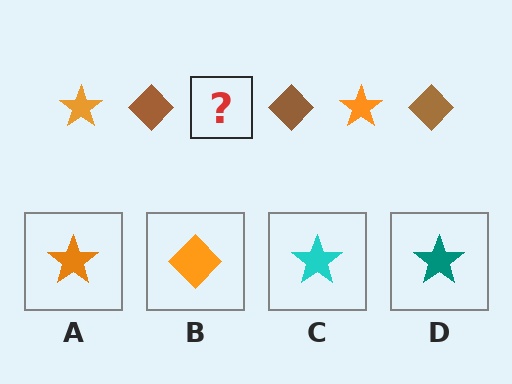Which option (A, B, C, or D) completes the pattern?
A.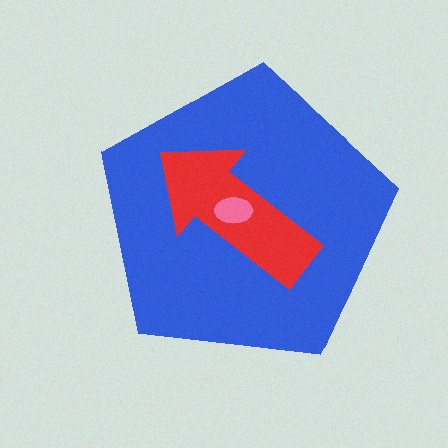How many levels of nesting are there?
3.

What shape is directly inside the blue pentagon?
The red arrow.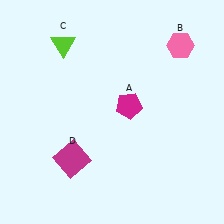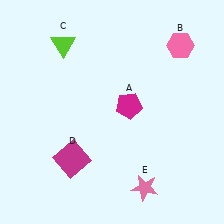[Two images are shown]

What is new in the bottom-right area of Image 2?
A pink star (E) was added in the bottom-right area of Image 2.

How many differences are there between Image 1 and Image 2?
There is 1 difference between the two images.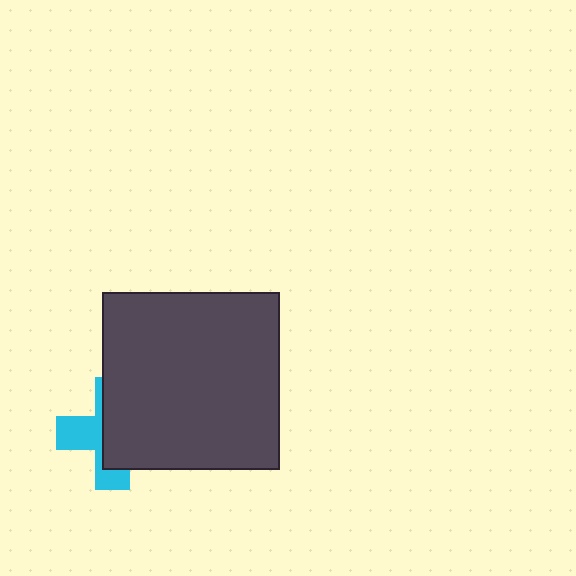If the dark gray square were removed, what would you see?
You would see the complete cyan cross.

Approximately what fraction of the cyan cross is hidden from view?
Roughly 60% of the cyan cross is hidden behind the dark gray square.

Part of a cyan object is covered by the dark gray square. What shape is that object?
It is a cross.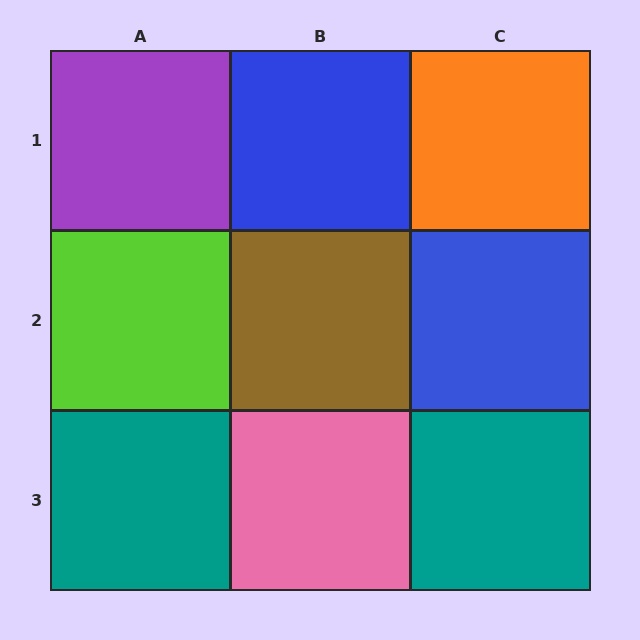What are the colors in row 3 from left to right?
Teal, pink, teal.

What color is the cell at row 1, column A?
Purple.